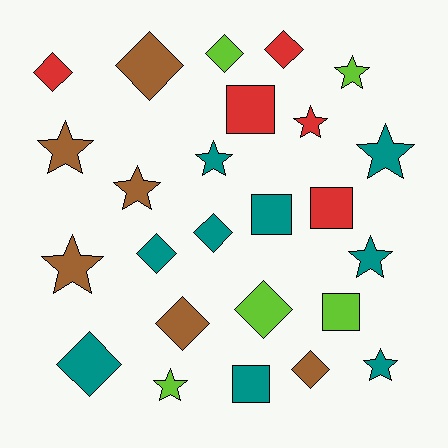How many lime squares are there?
There is 1 lime square.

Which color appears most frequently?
Teal, with 9 objects.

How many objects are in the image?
There are 25 objects.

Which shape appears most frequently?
Diamond, with 10 objects.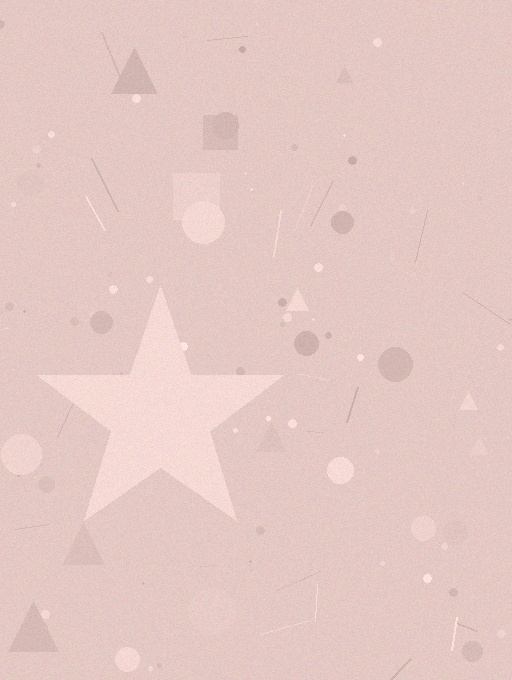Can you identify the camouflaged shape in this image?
The camouflaged shape is a star.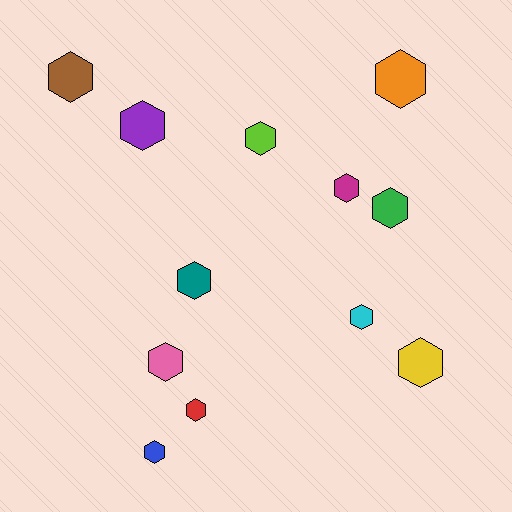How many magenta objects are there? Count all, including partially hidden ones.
There is 1 magenta object.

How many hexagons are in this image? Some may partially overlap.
There are 12 hexagons.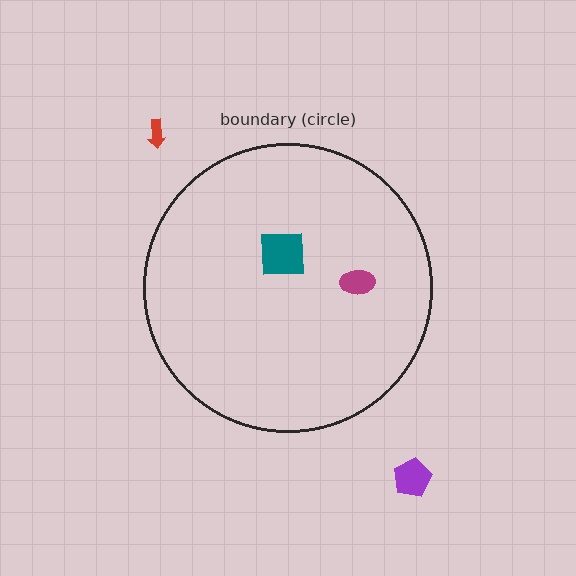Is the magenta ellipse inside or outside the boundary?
Inside.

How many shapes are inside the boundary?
2 inside, 2 outside.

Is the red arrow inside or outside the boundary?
Outside.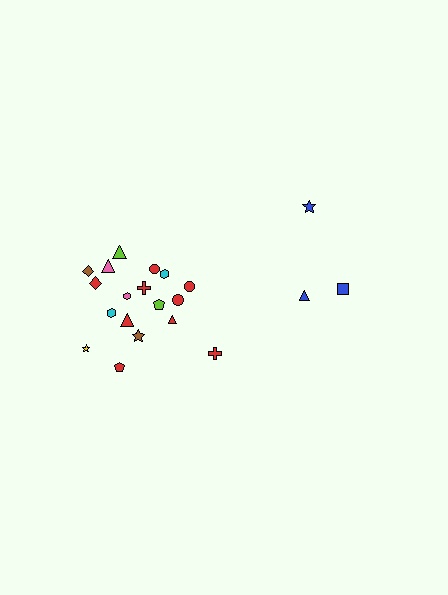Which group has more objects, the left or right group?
The left group.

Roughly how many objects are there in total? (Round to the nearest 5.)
Roughly 20 objects in total.